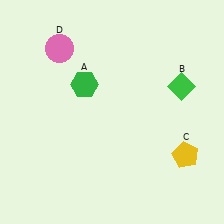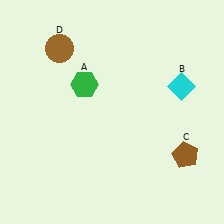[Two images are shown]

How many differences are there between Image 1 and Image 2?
There are 3 differences between the two images.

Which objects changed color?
B changed from green to cyan. C changed from yellow to brown. D changed from pink to brown.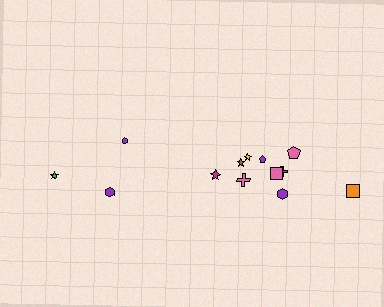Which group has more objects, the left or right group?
The right group.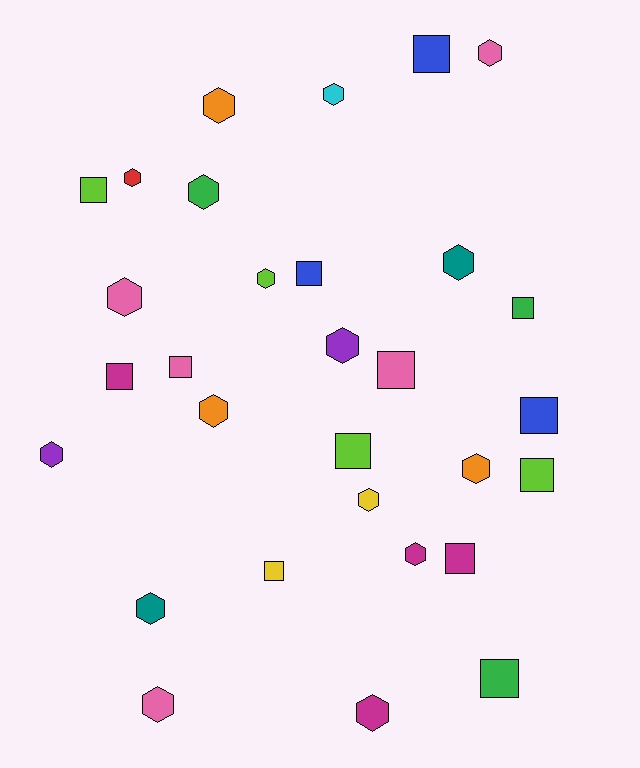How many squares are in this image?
There are 13 squares.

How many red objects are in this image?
There is 1 red object.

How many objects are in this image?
There are 30 objects.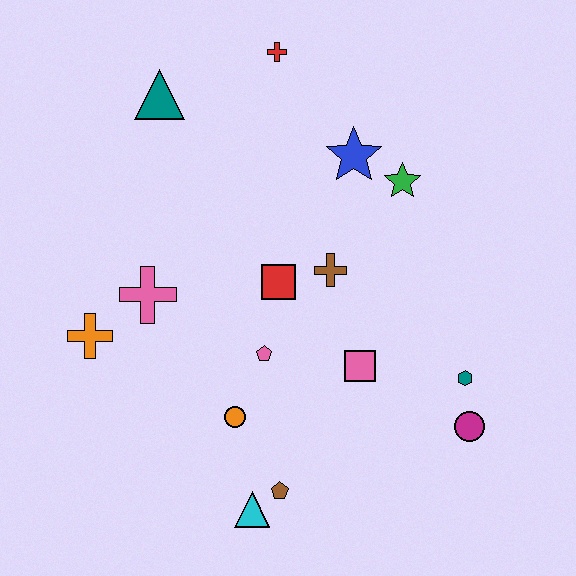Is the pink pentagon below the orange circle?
No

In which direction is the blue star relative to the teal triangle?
The blue star is to the right of the teal triangle.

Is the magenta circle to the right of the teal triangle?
Yes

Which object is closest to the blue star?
The green star is closest to the blue star.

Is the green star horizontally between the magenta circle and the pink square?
Yes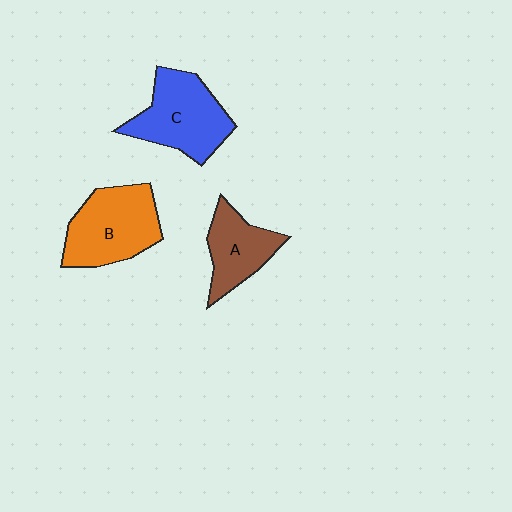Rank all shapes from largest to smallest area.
From largest to smallest: B (orange), C (blue), A (brown).